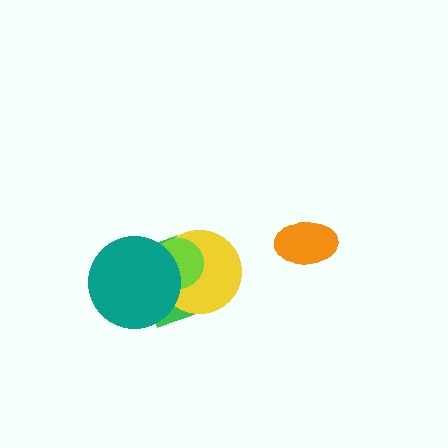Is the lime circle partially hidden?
Yes, it is partially covered by another shape.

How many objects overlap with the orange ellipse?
0 objects overlap with the orange ellipse.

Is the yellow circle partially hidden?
Yes, it is partially covered by another shape.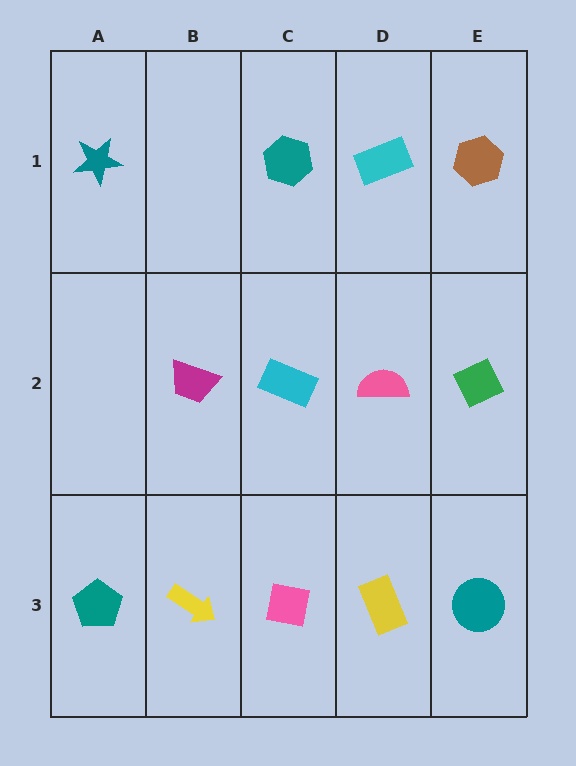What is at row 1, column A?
A teal star.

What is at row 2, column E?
A green diamond.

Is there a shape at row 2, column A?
No, that cell is empty.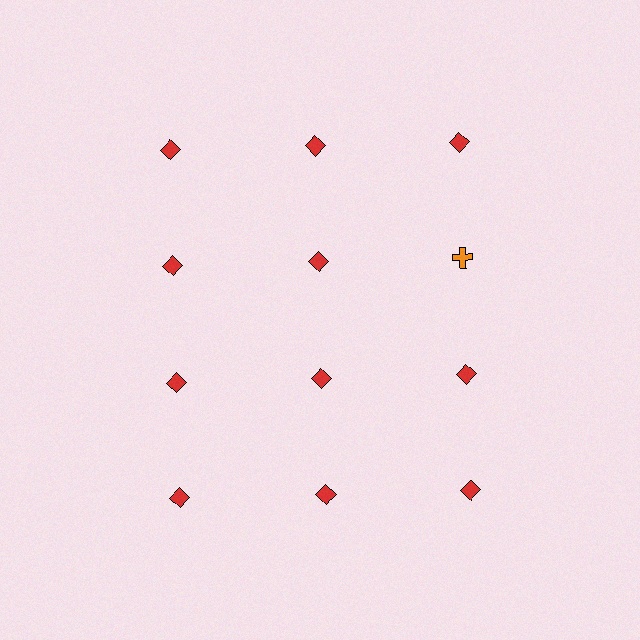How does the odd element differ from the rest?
It differs in both color (orange instead of red) and shape (cross instead of diamond).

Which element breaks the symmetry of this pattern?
The orange cross in the second row, center column breaks the symmetry. All other shapes are red diamonds.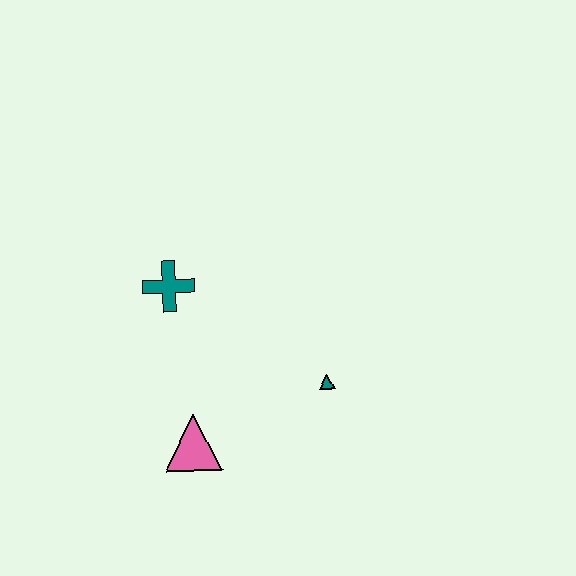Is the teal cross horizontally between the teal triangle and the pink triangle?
No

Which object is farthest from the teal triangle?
The teal cross is farthest from the teal triangle.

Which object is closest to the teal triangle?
The pink triangle is closest to the teal triangle.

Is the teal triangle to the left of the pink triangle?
No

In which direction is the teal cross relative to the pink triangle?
The teal cross is above the pink triangle.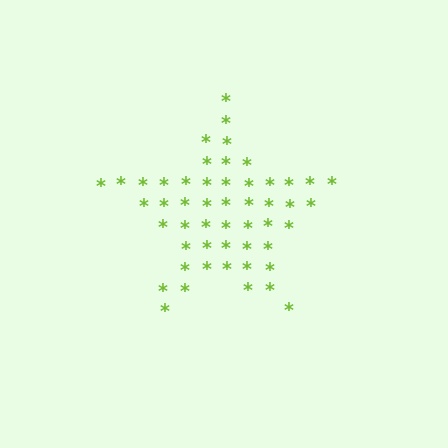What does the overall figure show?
The overall figure shows a star.